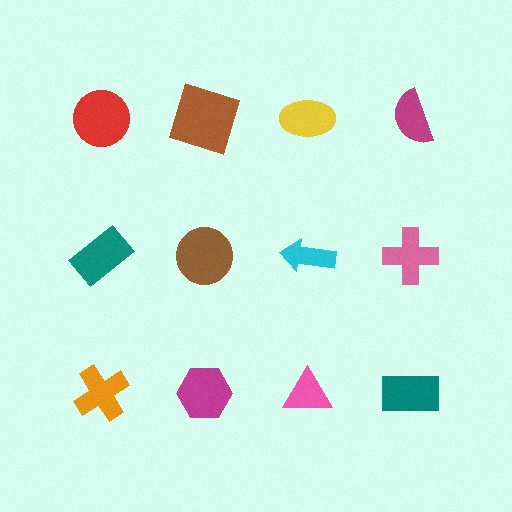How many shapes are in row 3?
4 shapes.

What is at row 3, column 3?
A pink triangle.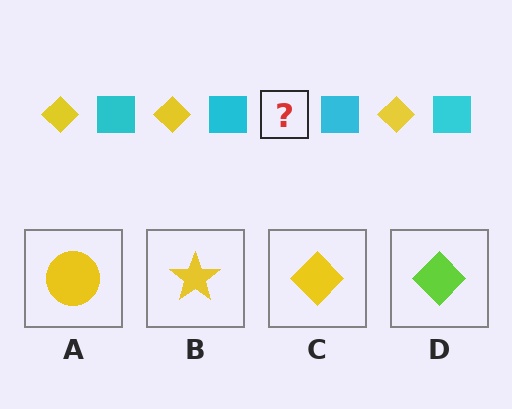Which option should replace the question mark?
Option C.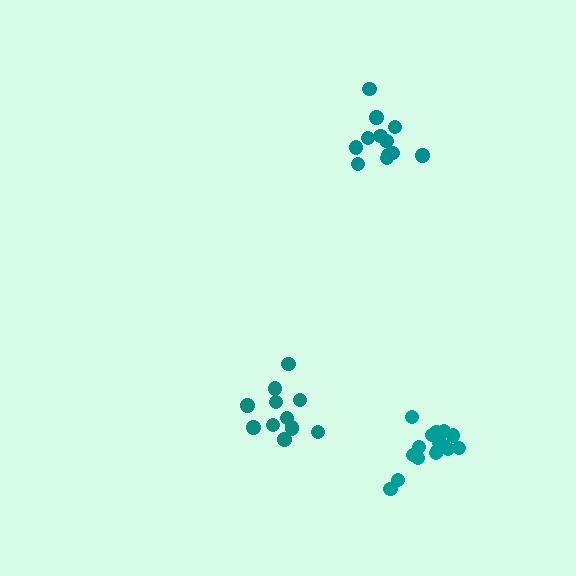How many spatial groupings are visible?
There are 3 spatial groupings.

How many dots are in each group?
Group 1: 12 dots, Group 2: 12 dots, Group 3: 16 dots (40 total).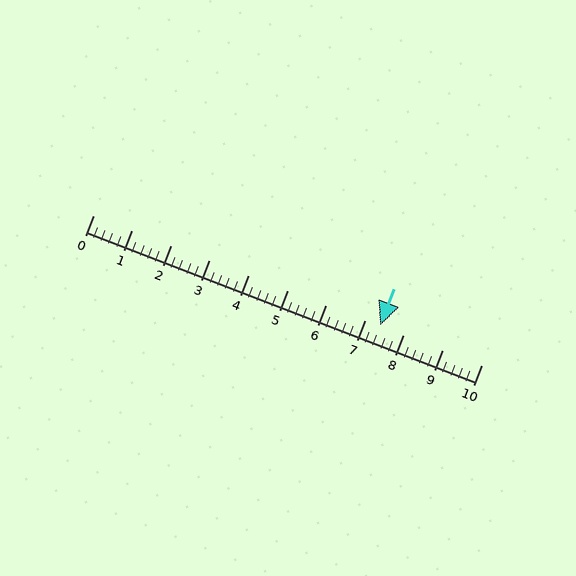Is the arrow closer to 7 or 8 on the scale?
The arrow is closer to 7.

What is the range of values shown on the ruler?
The ruler shows values from 0 to 10.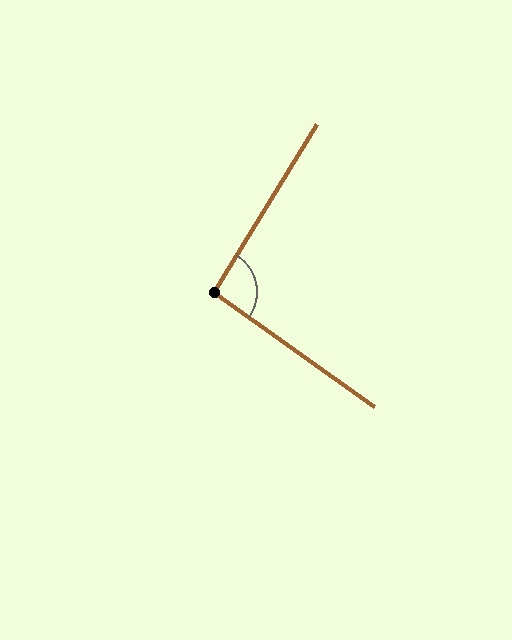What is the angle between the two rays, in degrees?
Approximately 94 degrees.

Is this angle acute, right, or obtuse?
It is approximately a right angle.